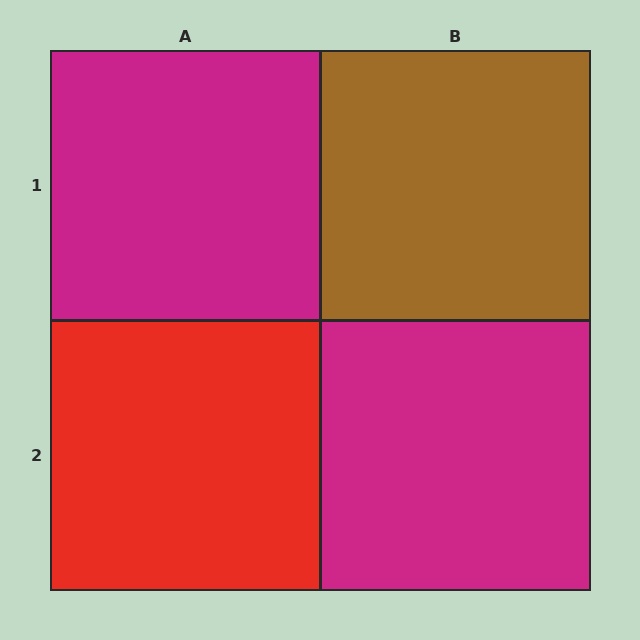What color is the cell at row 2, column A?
Red.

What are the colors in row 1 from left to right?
Magenta, brown.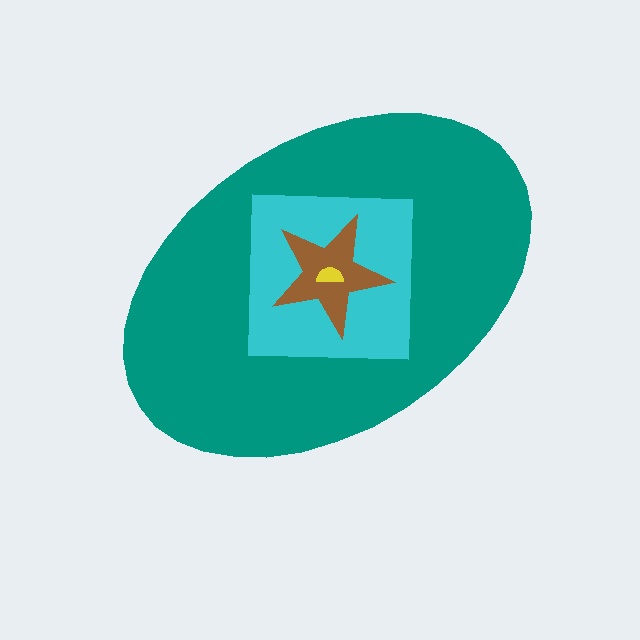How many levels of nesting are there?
4.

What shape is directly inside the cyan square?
The brown star.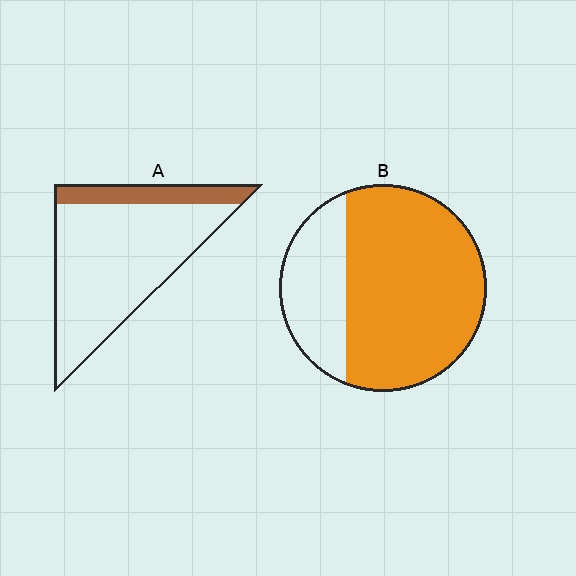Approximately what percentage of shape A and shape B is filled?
A is approximately 20% and B is approximately 70%.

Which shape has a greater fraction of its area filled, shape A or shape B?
Shape B.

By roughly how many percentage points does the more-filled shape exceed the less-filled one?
By roughly 55 percentage points (B over A).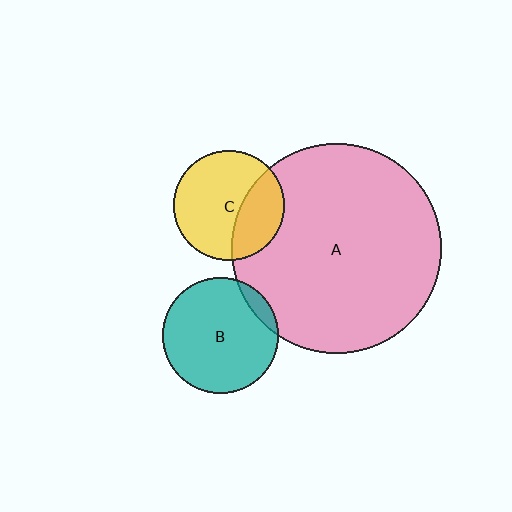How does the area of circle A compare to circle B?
Approximately 3.3 times.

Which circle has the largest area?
Circle A (pink).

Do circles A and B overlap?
Yes.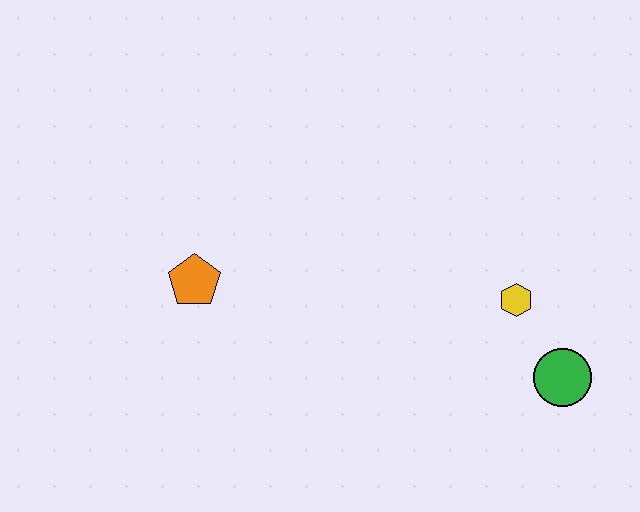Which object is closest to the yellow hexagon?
The green circle is closest to the yellow hexagon.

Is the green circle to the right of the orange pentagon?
Yes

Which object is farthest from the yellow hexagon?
The orange pentagon is farthest from the yellow hexagon.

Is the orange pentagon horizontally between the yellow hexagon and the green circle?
No